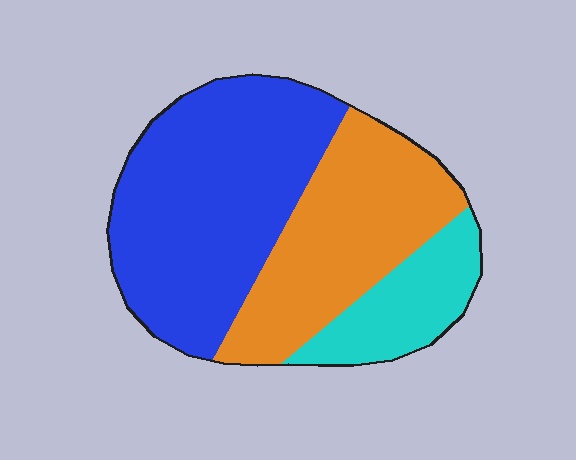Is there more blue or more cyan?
Blue.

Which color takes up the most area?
Blue, at roughly 50%.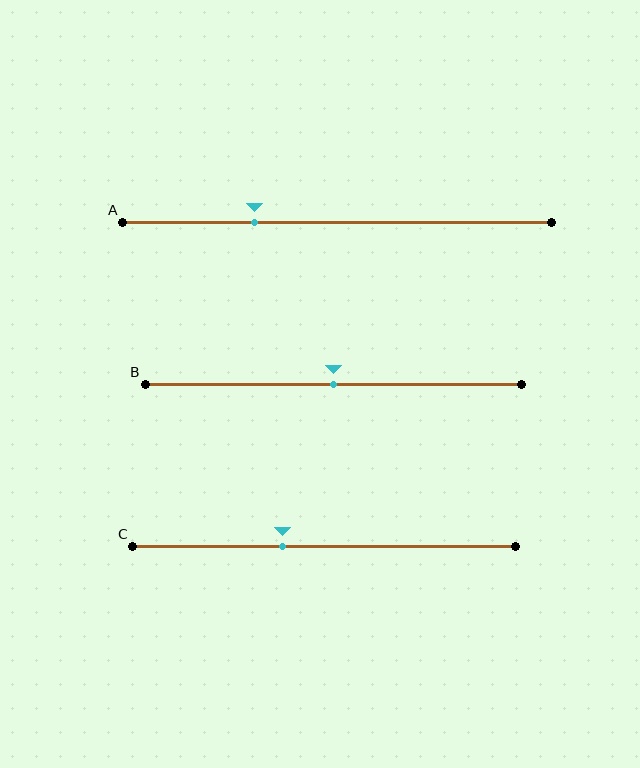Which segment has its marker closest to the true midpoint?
Segment B has its marker closest to the true midpoint.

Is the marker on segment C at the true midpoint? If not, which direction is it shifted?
No, the marker on segment C is shifted to the left by about 11% of the segment length.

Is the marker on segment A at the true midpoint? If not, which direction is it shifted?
No, the marker on segment A is shifted to the left by about 19% of the segment length.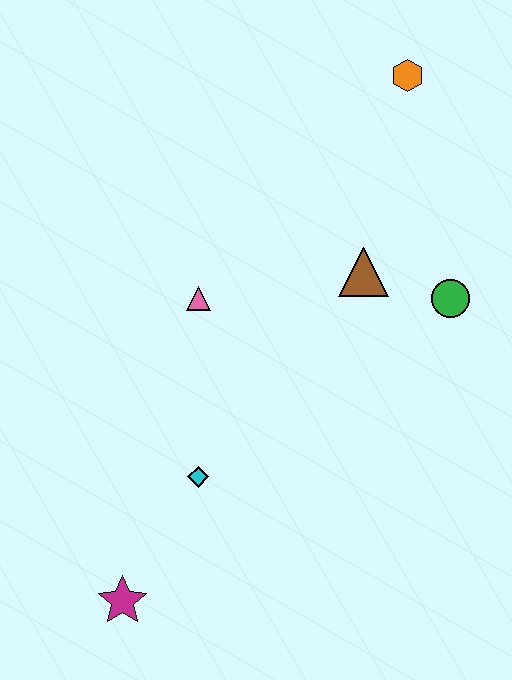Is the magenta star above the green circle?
No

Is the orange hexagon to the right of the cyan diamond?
Yes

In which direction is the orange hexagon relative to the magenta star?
The orange hexagon is above the magenta star.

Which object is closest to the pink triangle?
The brown triangle is closest to the pink triangle.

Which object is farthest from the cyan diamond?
The orange hexagon is farthest from the cyan diamond.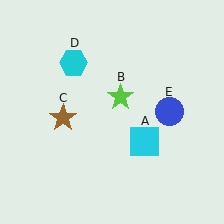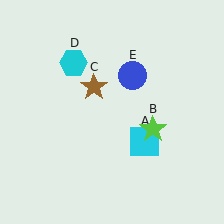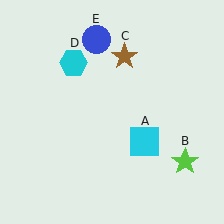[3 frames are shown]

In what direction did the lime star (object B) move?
The lime star (object B) moved down and to the right.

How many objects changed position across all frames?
3 objects changed position: lime star (object B), brown star (object C), blue circle (object E).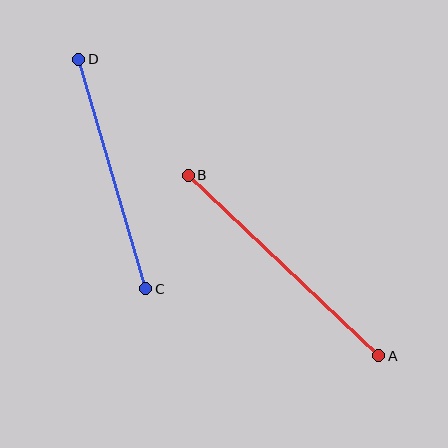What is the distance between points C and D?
The distance is approximately 239 pixels.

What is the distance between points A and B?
The distance is approximately 262 pixels.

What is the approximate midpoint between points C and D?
The midpoint is at approximately (112, 174) pixels.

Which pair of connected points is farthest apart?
Points A and B are farthest apart.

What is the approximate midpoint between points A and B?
The midpoint is at approximately (284, 266) pixels.